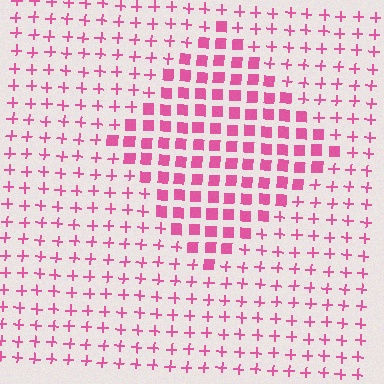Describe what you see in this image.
The image is filled with small pink elements arranged in a uniform grid. A diamond-shaped region contains squares, while the surrounding area contains plus signs. The boundary is defined purely by the change in element shape.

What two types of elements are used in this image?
The image uses squares inside the diamond region and plus signs outside it.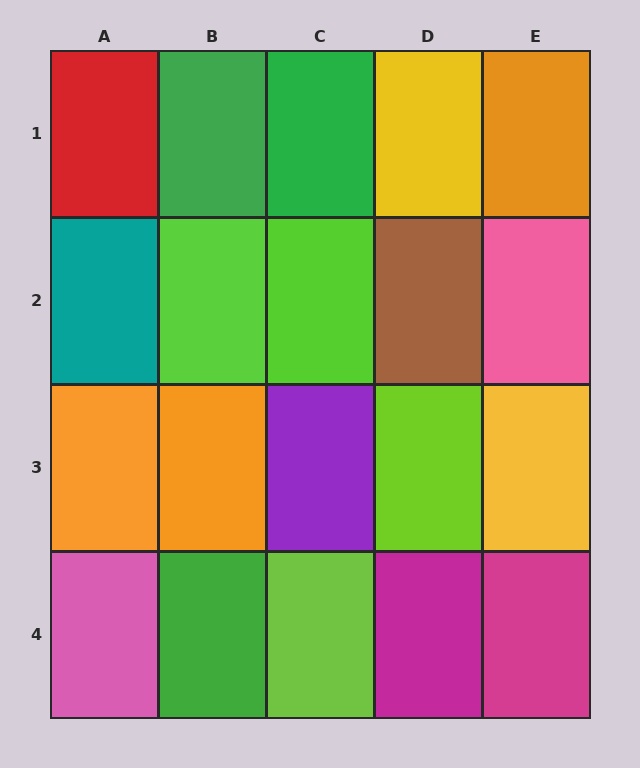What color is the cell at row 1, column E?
Orange.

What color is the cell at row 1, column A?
Red.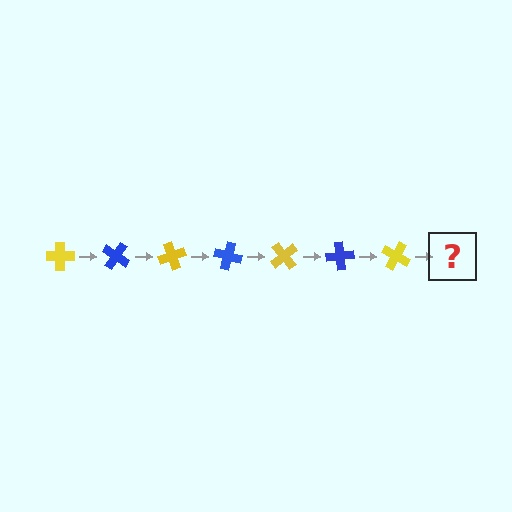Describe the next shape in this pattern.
It should be a blue cross, rotated 245 degrees from the start.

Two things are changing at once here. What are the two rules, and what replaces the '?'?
The two rules are that it rotates 35 degrees each step and the color cycles through yellow and blue. The '?' should be a blue cross, rotated 245 degrees from the start.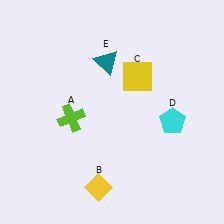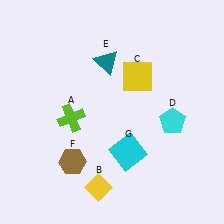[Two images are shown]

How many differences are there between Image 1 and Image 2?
There are 2 differences between the two images.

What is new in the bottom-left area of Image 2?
A brown hexagon (F) was added in the bottom-left area of Image 2.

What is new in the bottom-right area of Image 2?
A cyan square (G) was added in the bottom-right area of Image 2.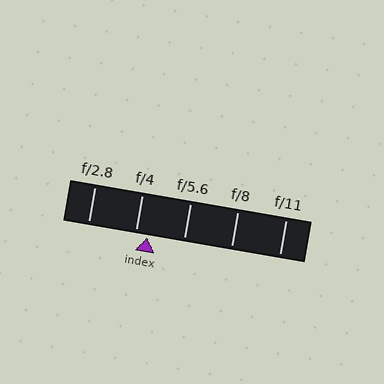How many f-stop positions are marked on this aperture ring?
There are 5 f-stop positions marked.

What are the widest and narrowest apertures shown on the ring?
The widest aperture shown is f/2.8 and the narrowest is f/11.